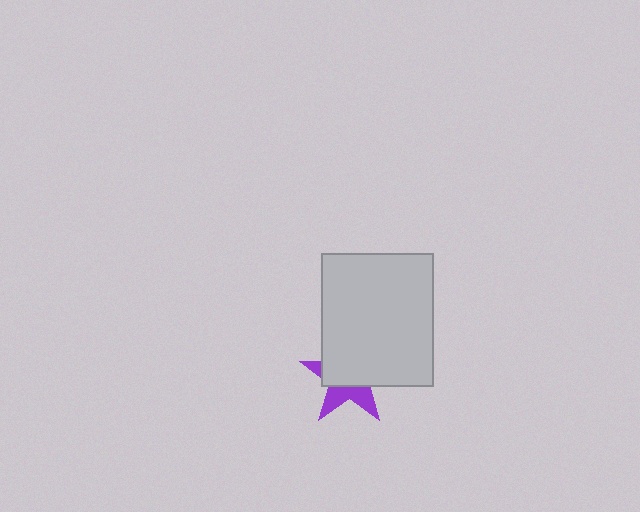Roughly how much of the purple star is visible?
A small part of it is visible (roughly 39%).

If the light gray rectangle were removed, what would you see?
You would see the complete purple star.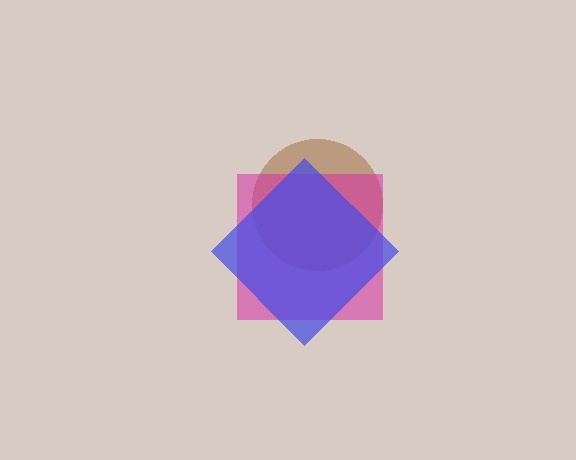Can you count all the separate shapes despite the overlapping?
Yes, there are 3 separate shapes.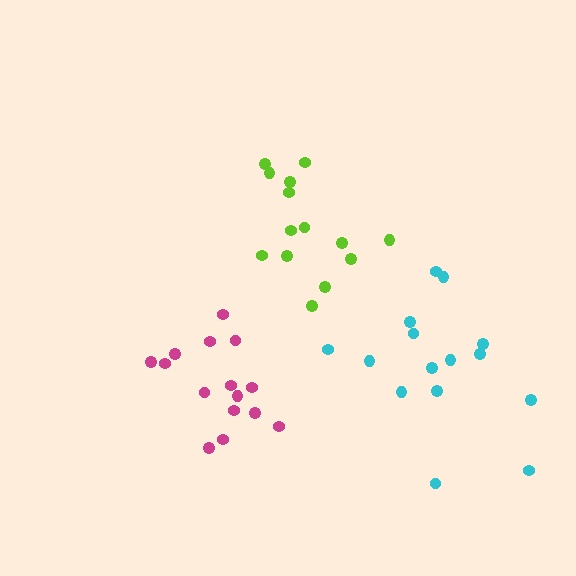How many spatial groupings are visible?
There are 3 spatial groupings.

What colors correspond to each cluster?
The clusters are colored: cyan, magenta, lime.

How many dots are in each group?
Group 1: 15 dots, Group 2: 15 dots, Group 3: 14 dots (44 total).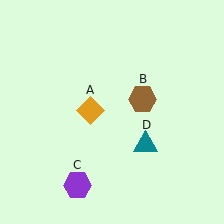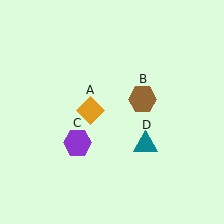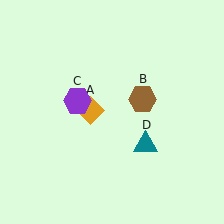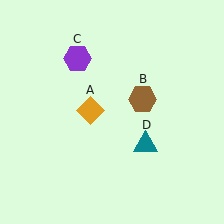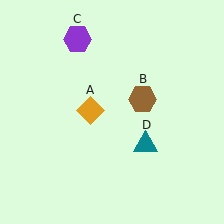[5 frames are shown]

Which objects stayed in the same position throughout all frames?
Orange diamond (object A) and brown hexagon (object B) and teal triangle (object D) remained stationary.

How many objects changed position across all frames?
1 object changed position: purple hexagon (object C).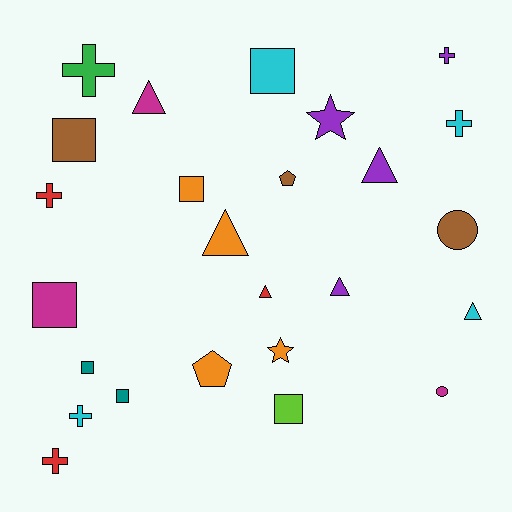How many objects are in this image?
There are 25 objects.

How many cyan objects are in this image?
There are 4 cyan objects.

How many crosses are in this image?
There are 6 crosses.